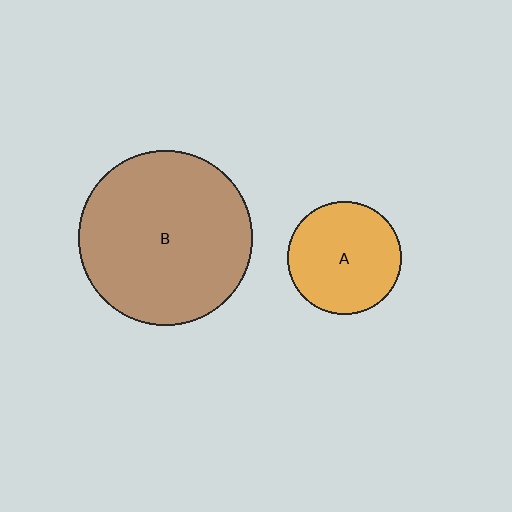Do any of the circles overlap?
No, none of the circles overlap.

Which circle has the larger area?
Circle B (brown).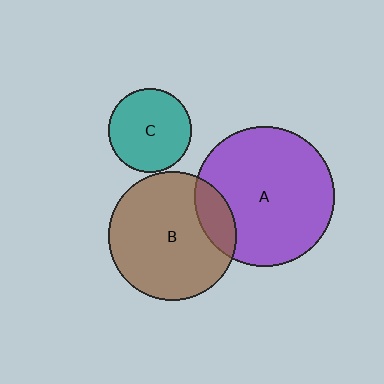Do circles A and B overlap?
Yes.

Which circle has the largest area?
Circle A (purple).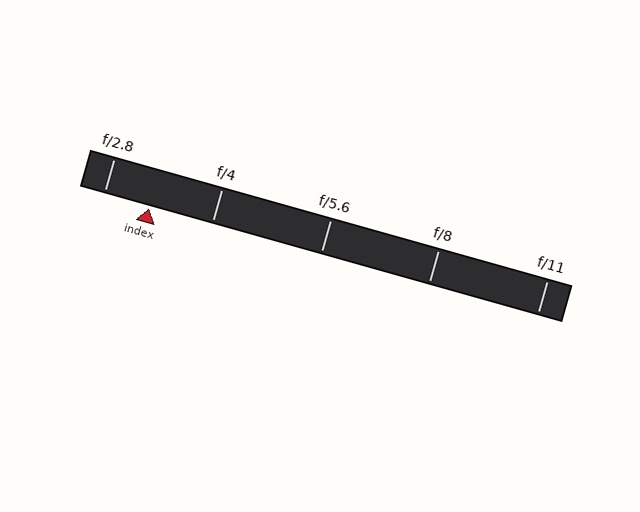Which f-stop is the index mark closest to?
The index mark is closest to f/2.8.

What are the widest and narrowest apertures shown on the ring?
The widest aperture shown is f/2.8 and the narrowest is f/11.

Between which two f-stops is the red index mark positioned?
The index mark is between f/2.8 and f/4.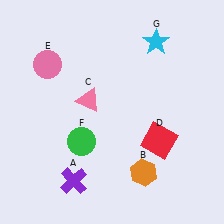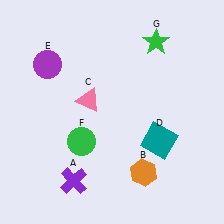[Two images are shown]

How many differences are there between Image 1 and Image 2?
There are 3 differences between the two images.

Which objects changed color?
D changed from red to teal. E changed from pink to purple. G changed from cyan to green.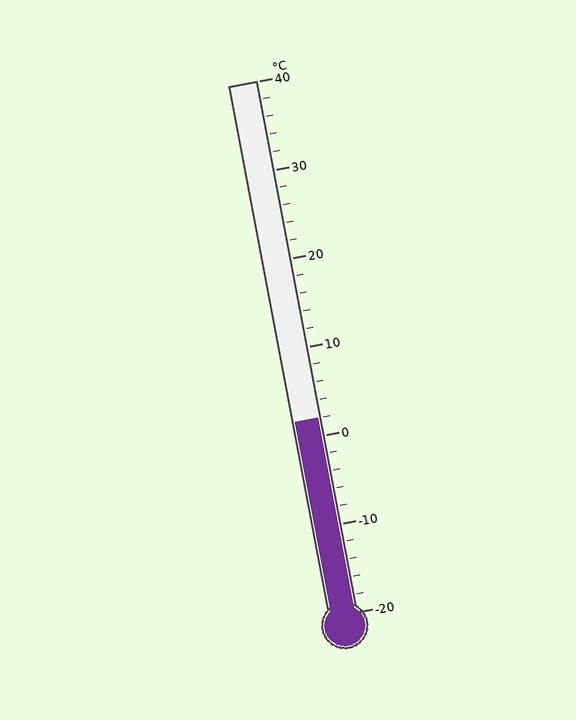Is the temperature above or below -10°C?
The temperature is above -10°C.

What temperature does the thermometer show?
The thermometer shows approximately 2°C.